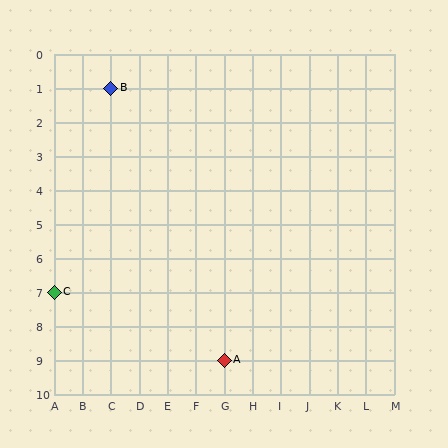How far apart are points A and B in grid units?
Points A and B are 4 columns and 8 rows apart (about 8.9 grid units diagonally).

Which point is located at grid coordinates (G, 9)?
Point A is at (G, 9).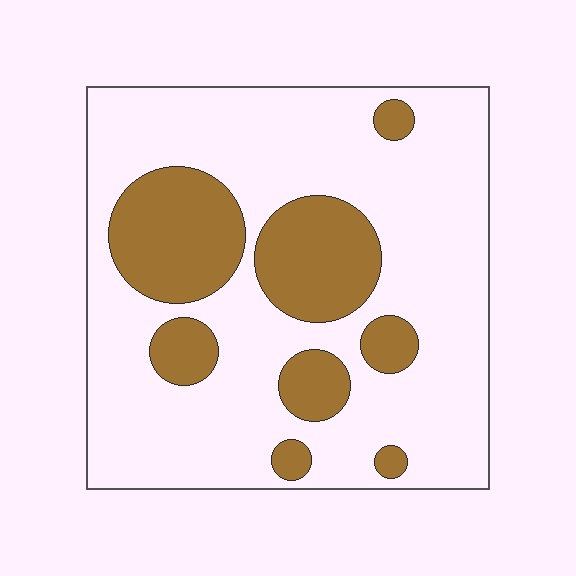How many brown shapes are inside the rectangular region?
8.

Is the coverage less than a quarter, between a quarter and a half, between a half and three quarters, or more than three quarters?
Between a quarter and a half.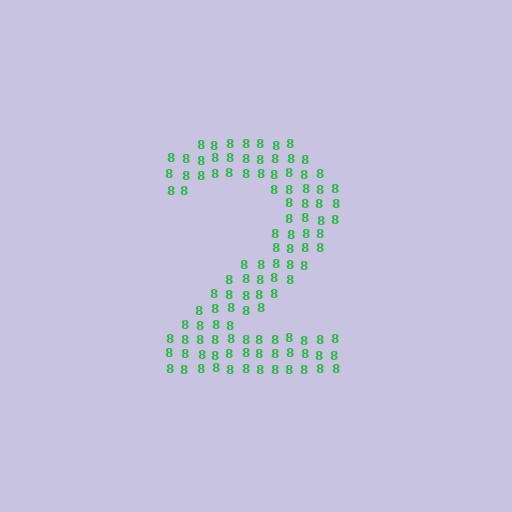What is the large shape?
The large shape is the digit 2.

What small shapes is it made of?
It is made of small digit 8's.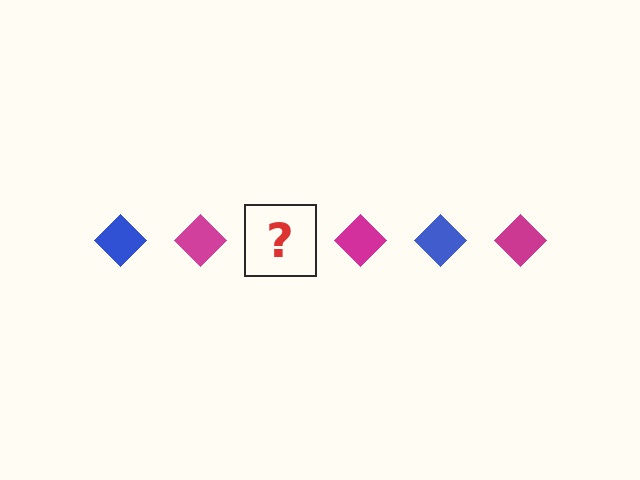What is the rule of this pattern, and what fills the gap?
The rule is that the pattern cycles through blue, magenta diamonds. The gap should be filled with a blue diamond.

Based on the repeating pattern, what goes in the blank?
The blank should be a blue diamond.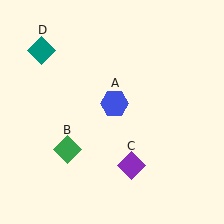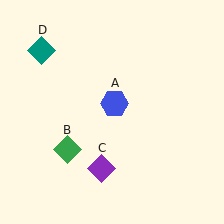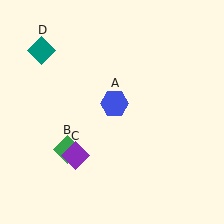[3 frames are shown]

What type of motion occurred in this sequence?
The purple diamond (object C) rotated clockwise around the center of the scene.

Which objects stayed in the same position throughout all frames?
Blue hexagon (object A) and green diamond (object B) and teal diamond (object D) remained stationary.